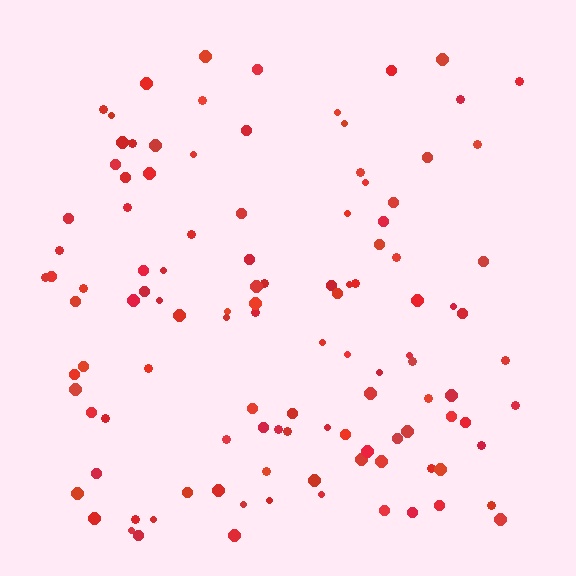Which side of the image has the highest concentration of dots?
The bottom.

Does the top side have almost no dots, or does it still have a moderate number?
Still a moderate number, just noticeably fewer than the bottom.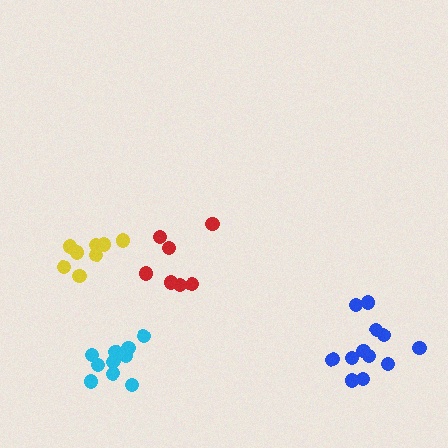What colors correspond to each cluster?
The clusters are colored: blue, yellow, red, cyan.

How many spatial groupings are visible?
There are 4 spatial groupings.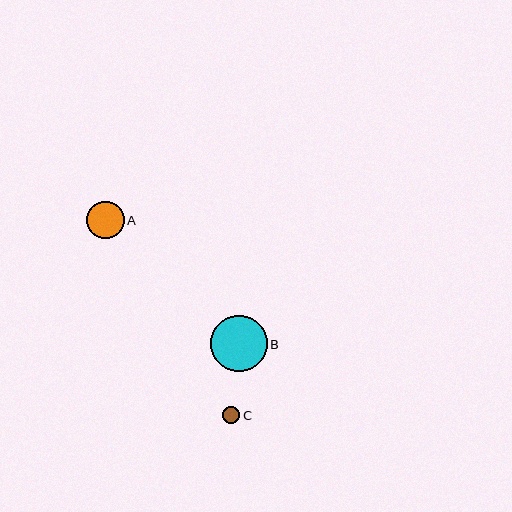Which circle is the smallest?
Circle C is the smallest with a size of approximately 17 pixels.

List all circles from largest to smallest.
From largest to smallest: B, A, C.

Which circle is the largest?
Circle B is the largest with a size of approximately 56 pixels.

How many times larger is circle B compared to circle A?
Circle B is approximately 1.5 times the size of circle A.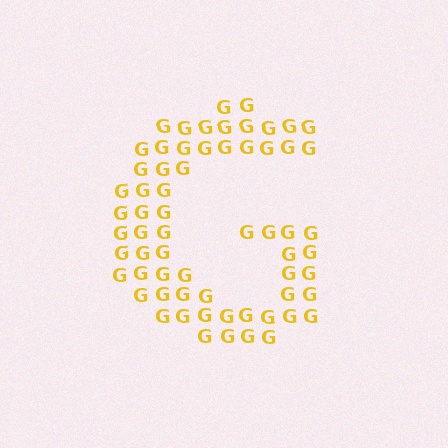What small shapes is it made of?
It is made of small letter G's.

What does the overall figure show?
The overall figure shows the letter G.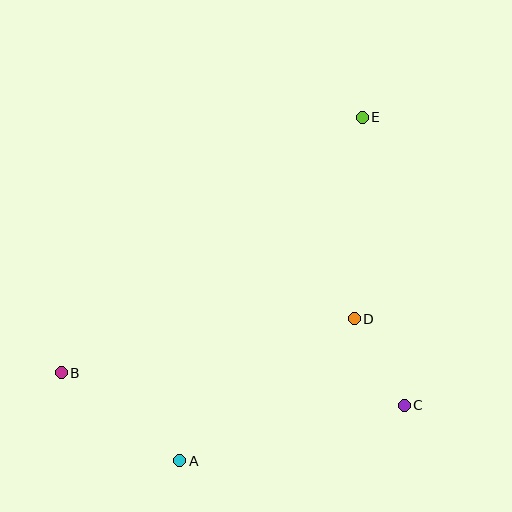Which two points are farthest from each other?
Points B and E are farthest from each other.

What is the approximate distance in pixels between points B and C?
The distance between B and C is approximately 345 pixels.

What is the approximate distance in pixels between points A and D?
The distance between A and D is approximately 225 pixels.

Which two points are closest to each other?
Points C and D are closest to each other.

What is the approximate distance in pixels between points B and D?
The distance between B and D is approximately 298 pixels.